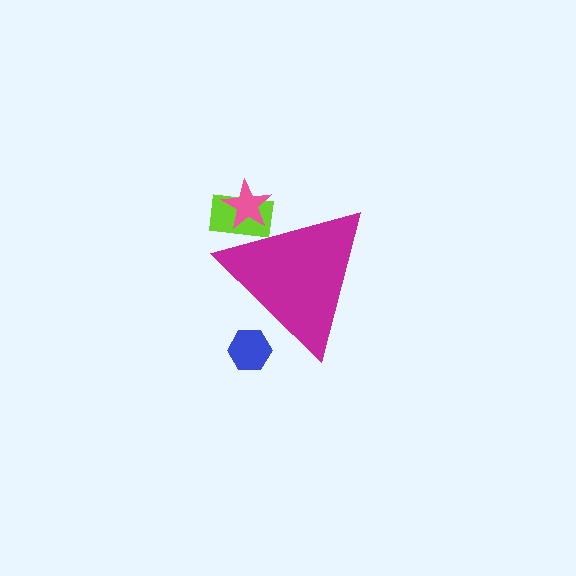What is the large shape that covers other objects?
A magenta triangle.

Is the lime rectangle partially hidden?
Yes, the lime rectangle is partially hidden behind the magenta triangle.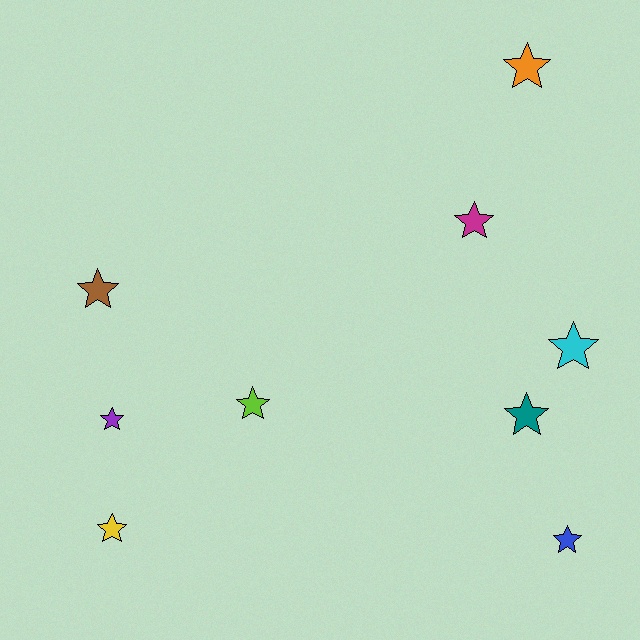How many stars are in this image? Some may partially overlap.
There are 9 stars.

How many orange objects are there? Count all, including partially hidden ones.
There is 1 orange object.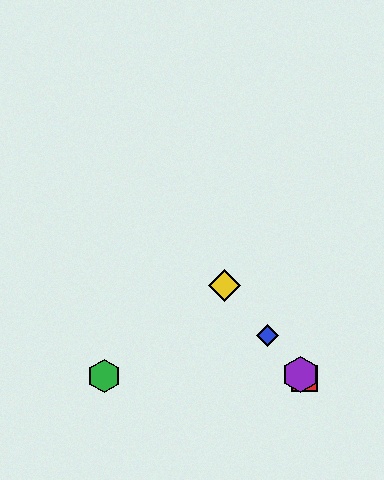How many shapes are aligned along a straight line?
4 shapes (the red square, the blue diamond, the yellow diamond, the purple hexagon) are aligned along a straight line.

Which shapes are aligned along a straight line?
The red square, the blue diamond, the yellow diamond, the purple hexagon are aligned along a straight line.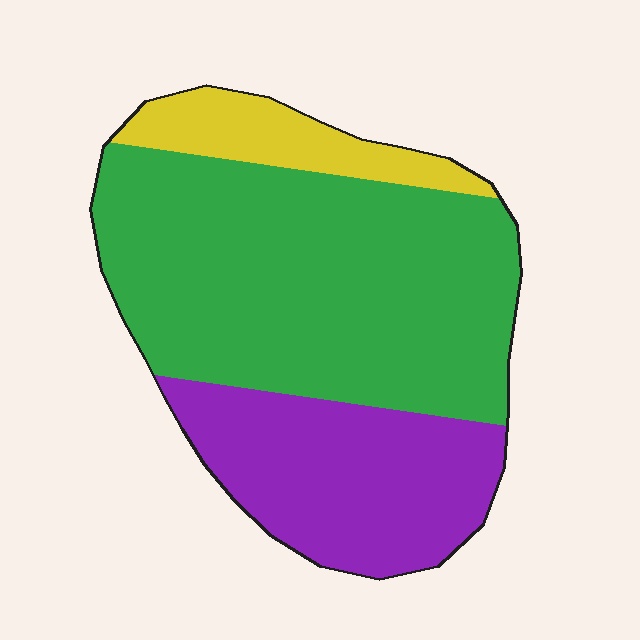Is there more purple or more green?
Green.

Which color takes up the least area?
Yellow, at roughly 10%.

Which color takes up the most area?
Green, at roughly 60%.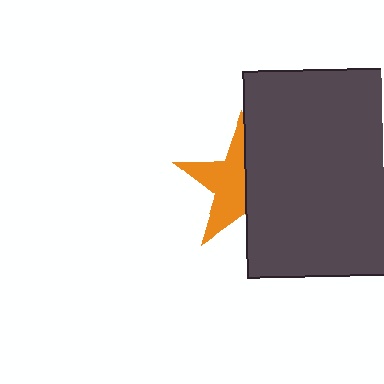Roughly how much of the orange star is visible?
About half of it is visible (roughly 53%).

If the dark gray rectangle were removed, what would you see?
You would see the complete orange star.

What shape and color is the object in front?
The object in front is a dark gray rectangle.